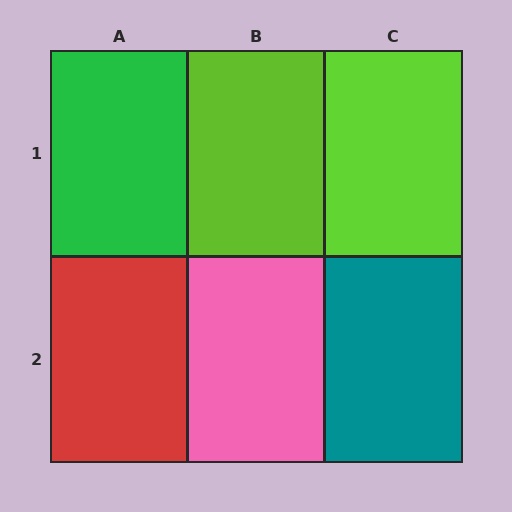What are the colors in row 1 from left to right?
Green, lime, lime.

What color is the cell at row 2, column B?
Pink.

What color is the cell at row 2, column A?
Red.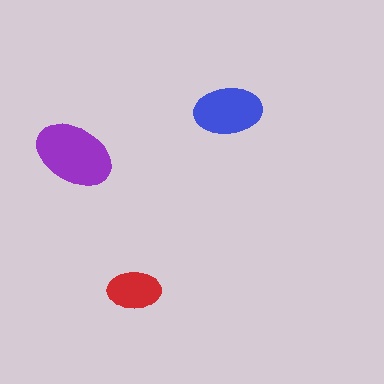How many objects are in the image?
There are 3 objects in the image.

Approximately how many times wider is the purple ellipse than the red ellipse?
About 1.5 times wider.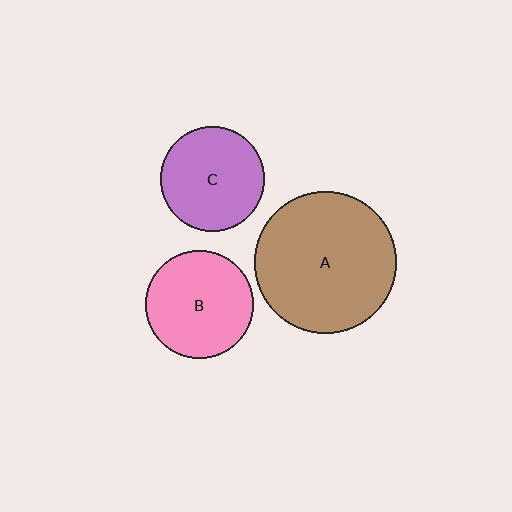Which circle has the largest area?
Circle A (brown).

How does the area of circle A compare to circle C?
Approximately 1.8 times.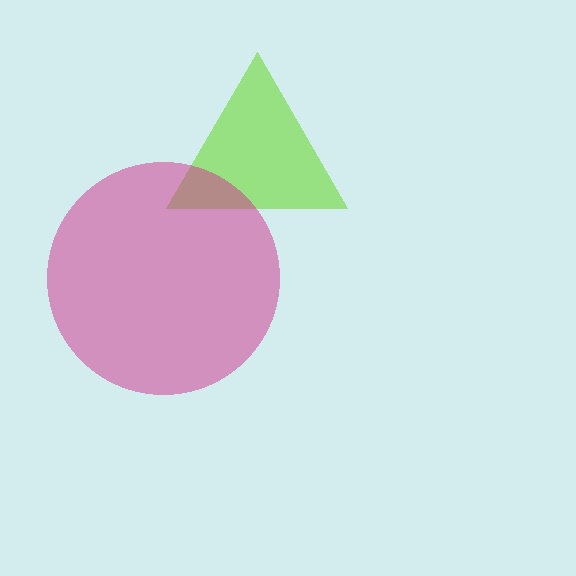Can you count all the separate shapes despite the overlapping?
Yes, there are 2 separate shapes.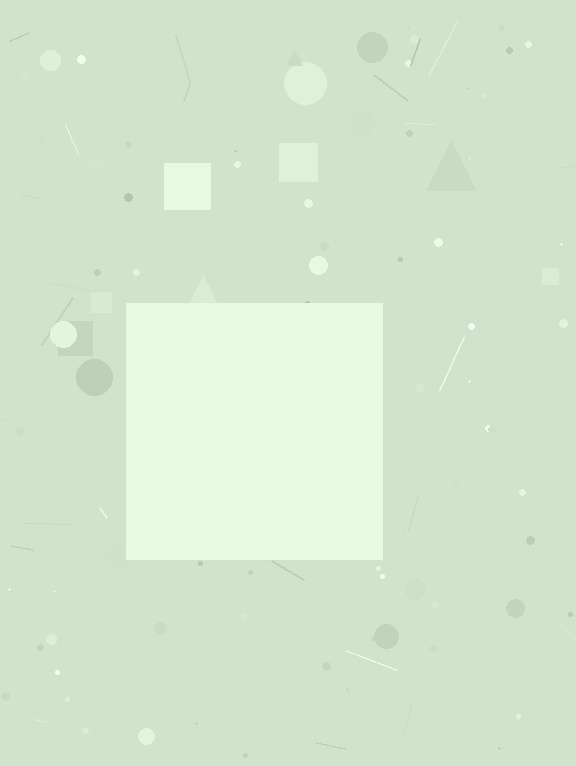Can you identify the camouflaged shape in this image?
The camouflaged shape is a square.